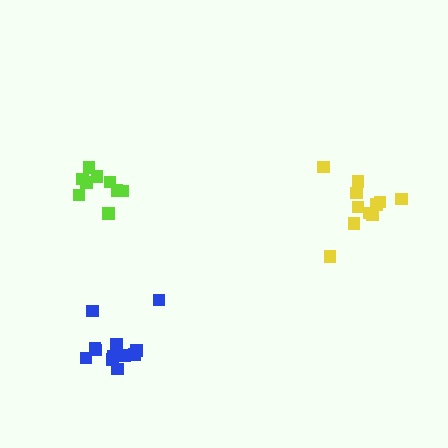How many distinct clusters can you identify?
There are 3 distinct clusters.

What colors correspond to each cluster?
The clusters are colored: yellow, blue, lime.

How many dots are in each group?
Group 1: 11 dots, Group 2: 12 dots, Group 3: 9 dots (32 total).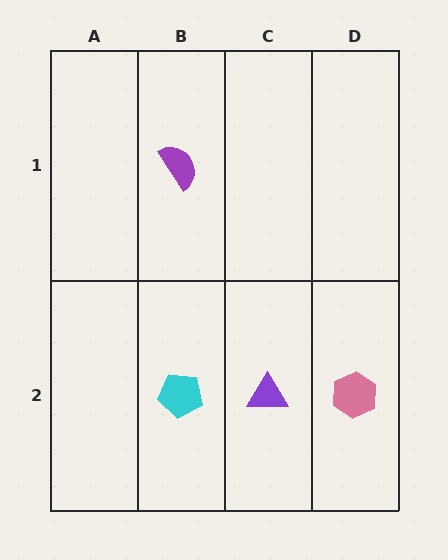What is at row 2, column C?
A purple triangle.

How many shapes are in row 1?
1 shape.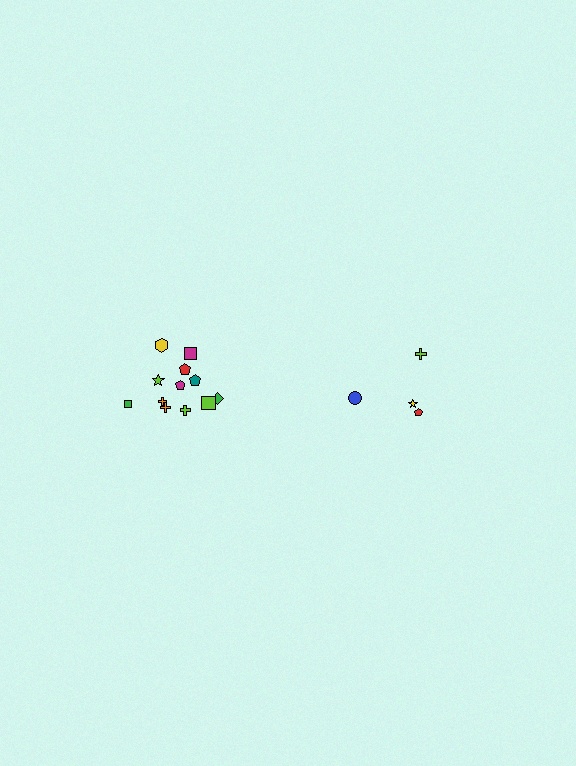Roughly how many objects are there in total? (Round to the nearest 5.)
Roughly 15 objects in total.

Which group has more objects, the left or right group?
The left group.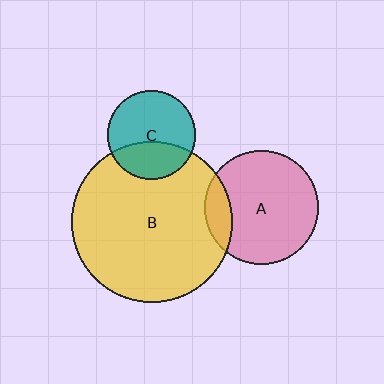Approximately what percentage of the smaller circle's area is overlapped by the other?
Approximately 35%.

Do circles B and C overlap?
Yes.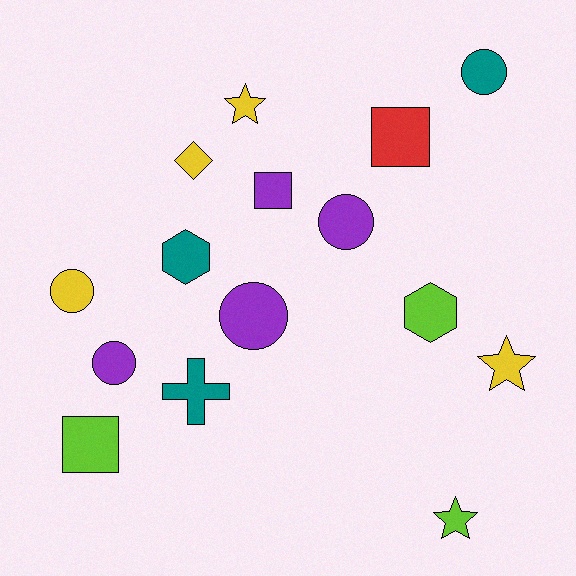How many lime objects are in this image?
There are 3 lime objects.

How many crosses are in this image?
There is 1 cross.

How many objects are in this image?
There are 15 objects.